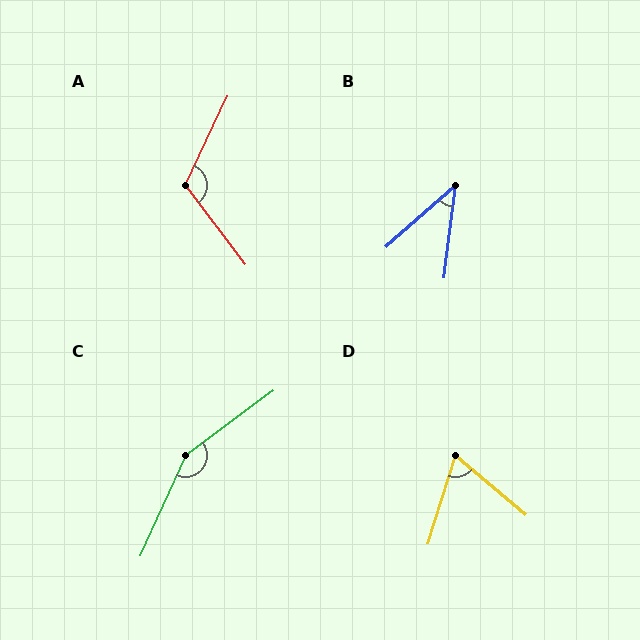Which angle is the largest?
C, at approximately 151 degrees.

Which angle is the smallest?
B, at approximately 42 degrees.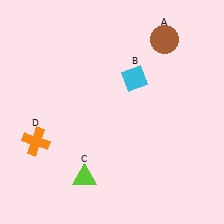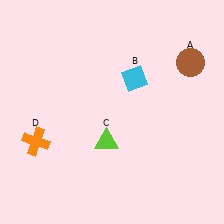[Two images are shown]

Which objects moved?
The objects that moved are: the brown circle (A), the lime triangle (C).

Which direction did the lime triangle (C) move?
The lime triangle (C) moved up.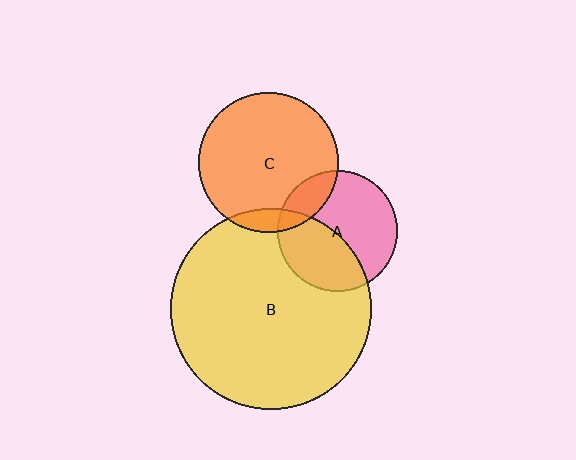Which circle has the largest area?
Circle B (yellow).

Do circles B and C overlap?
Yes.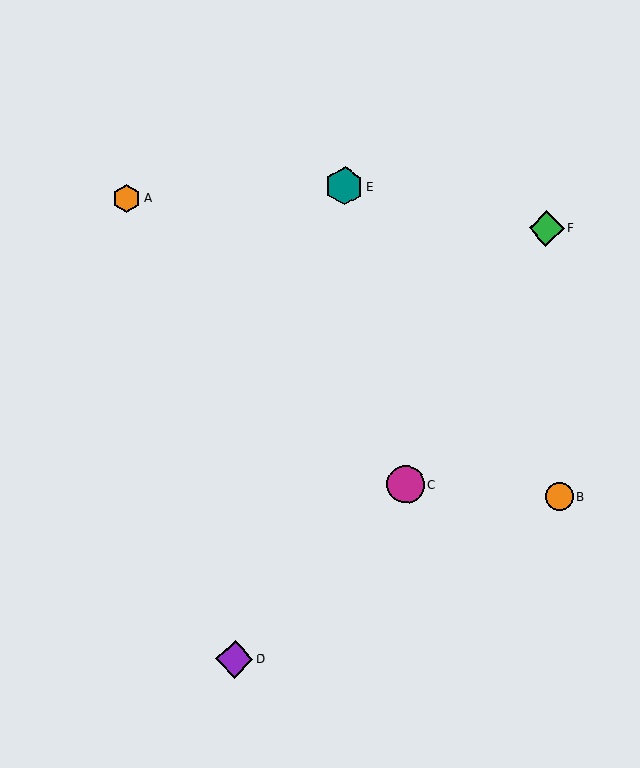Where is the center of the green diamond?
The center of the green diamond is at (546, 228).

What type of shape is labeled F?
Shape F is a green diamond.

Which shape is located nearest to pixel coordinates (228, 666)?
The purple diamond (labeled D) at (235, 659) is nearest to that location.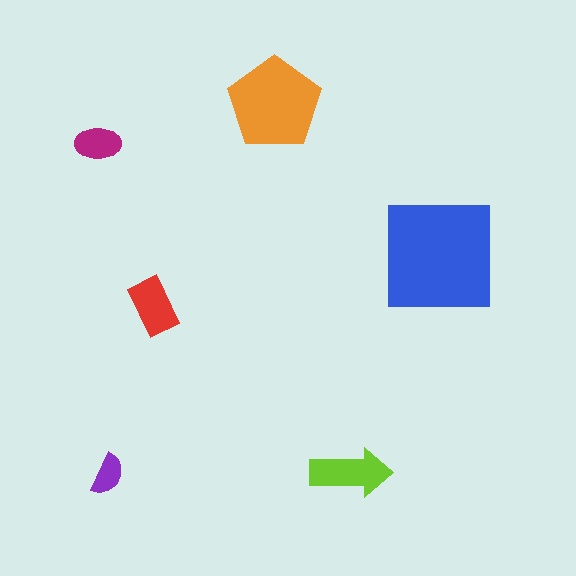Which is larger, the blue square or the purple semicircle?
The blue square.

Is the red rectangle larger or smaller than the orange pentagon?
Smaller.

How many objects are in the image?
There are 6 objects in the image.